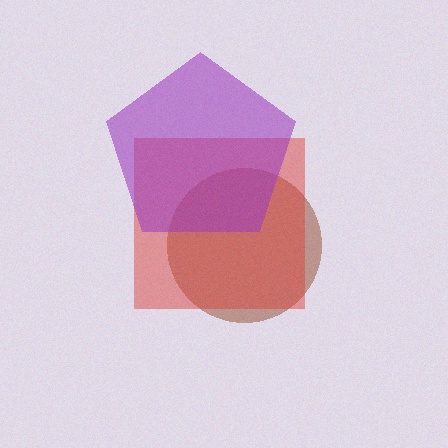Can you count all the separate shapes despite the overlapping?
Yes, there are 3 separate shapes.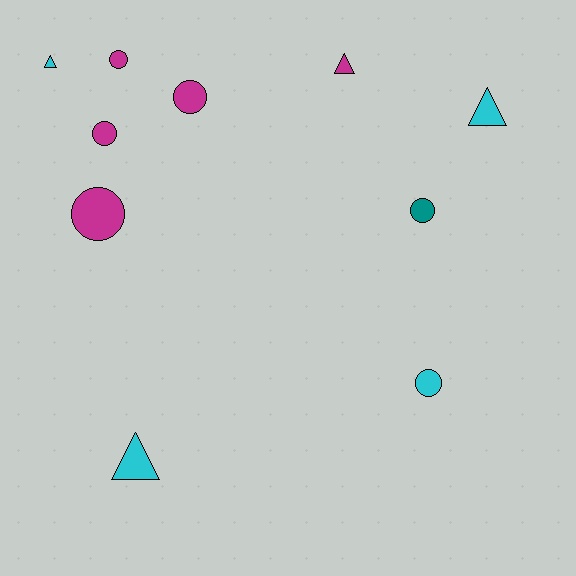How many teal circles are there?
There is 1 teal circle.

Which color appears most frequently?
Magenta, with 5 objects.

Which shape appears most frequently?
Circle, with 6 objects.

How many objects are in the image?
There are 10 objects.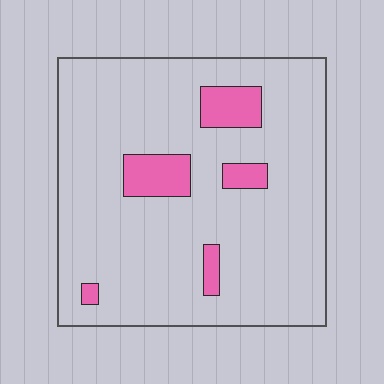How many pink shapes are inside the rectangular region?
5.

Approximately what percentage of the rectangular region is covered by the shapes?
Approximately 10%.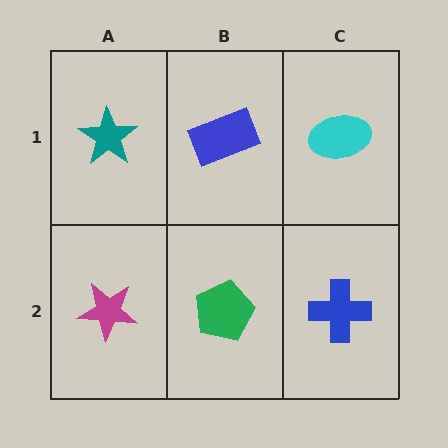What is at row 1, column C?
A cyan ellipse.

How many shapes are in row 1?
3 shapes.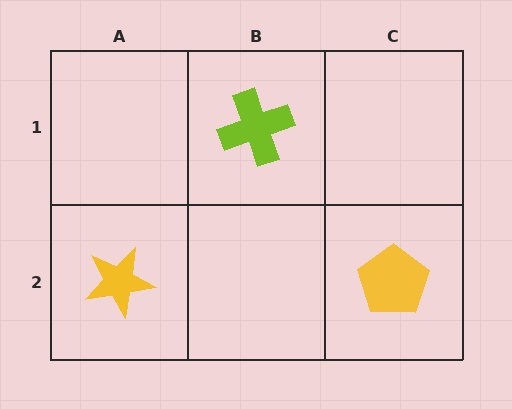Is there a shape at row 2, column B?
No, that cell is empty.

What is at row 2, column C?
A yellow pentagon.